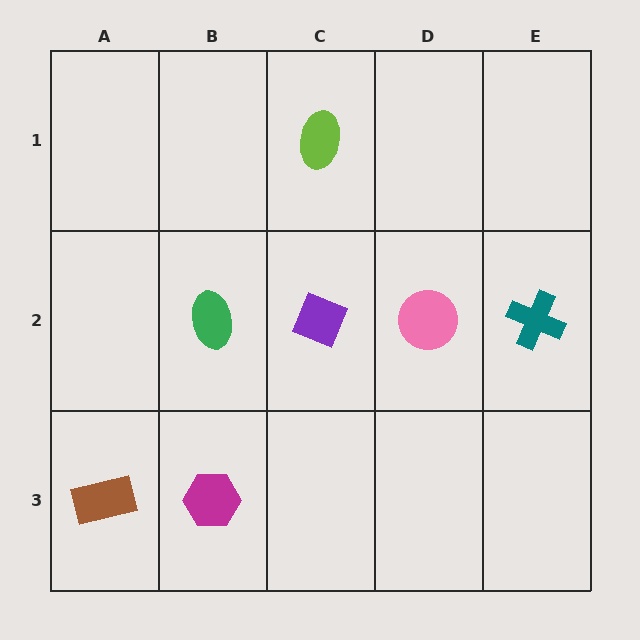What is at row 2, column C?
A purple diamond.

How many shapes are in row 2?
4 shapes.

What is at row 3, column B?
A magenta hexagon.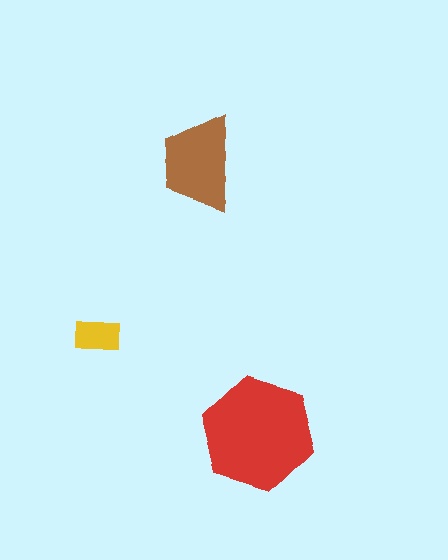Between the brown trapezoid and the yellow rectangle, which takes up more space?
The brown trapezoid.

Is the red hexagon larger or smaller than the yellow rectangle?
Larger.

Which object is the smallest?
The yellow rectangle.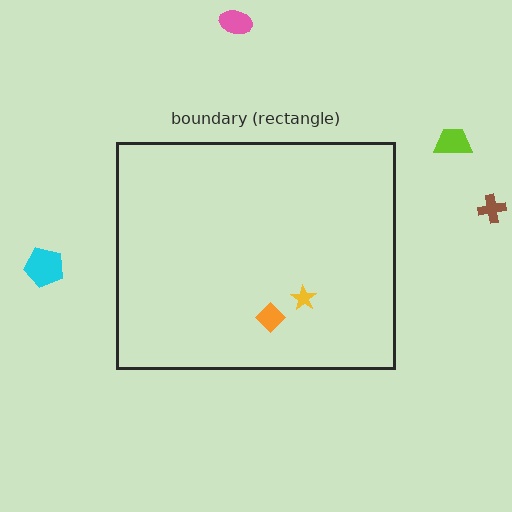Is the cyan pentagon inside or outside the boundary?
Outside.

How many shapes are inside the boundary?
2 inside, 4 outside.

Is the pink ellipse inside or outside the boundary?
Outside.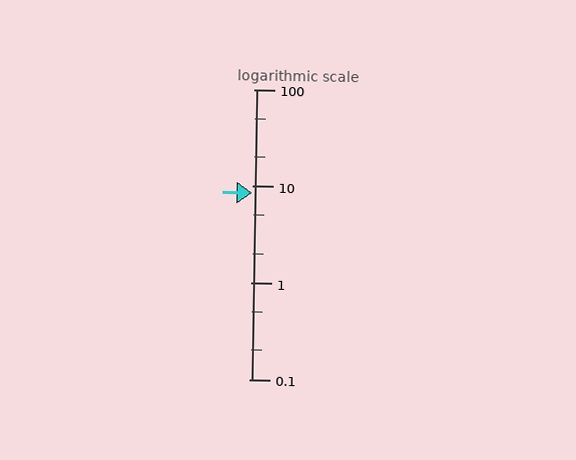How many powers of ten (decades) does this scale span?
The scale spans 3 decades, from 0.1 to 100.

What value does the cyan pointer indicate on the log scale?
The pointer indicates approximately 8.4.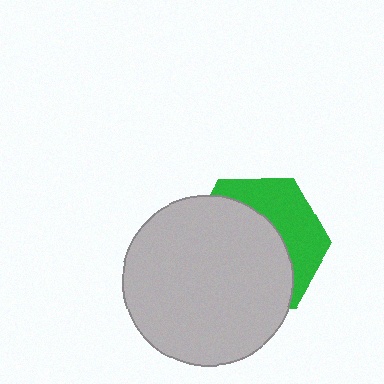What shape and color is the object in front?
The object in front is a light gray circle.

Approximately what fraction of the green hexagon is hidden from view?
Roughly 63% of the green hexagon is hidden behind the light gray circle.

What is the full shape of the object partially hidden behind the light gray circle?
The partially hidden object is a green hexagon.